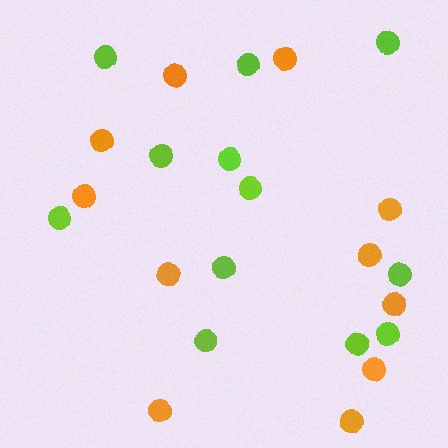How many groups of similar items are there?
There are 2 groups: one group of orange circles (11) and one group of lime circles (12).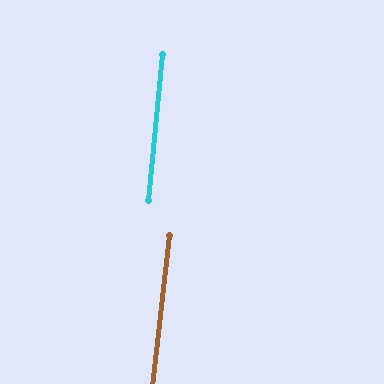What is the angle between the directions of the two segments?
Approximately 1 degree.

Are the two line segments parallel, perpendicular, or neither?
Parallel — their directions differ by only 1.2°.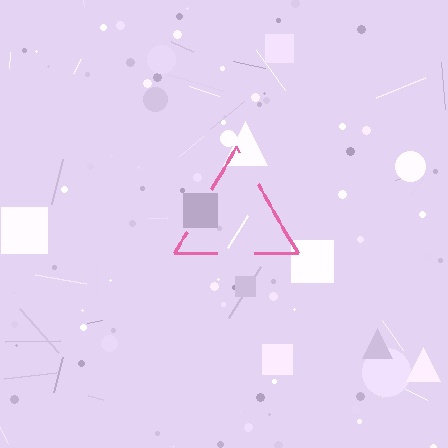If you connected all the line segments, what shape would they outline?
They would outline a triangle.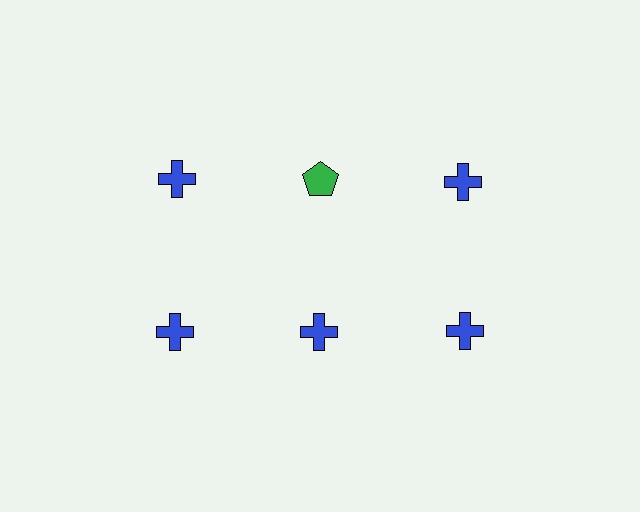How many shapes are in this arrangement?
There are 6 shapes arranged in a grid pattern.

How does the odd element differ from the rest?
It differs in both color (green instead of blue) and shape (pentagon instead of cross).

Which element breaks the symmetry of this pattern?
The green pentagon in the top row, second from left column breaks the symmetry. All other shapes are blue crosses.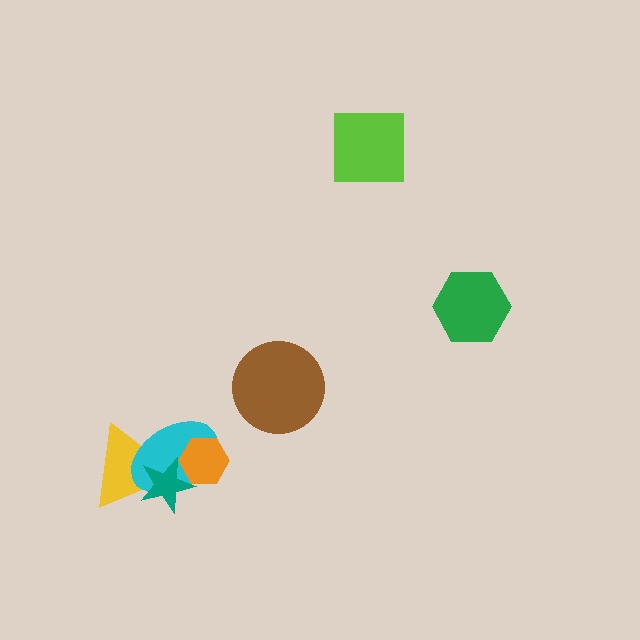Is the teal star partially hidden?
Yes, it is partially covered by another shape.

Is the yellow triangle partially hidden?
Yes, it is partially covered by another shape.